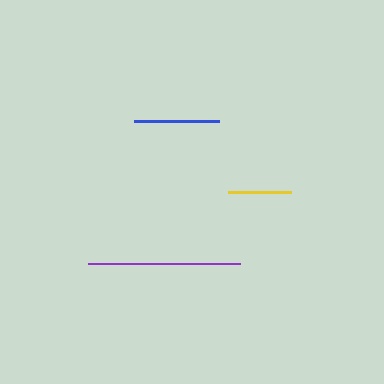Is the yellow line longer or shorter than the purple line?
The purple line is longer than the yellow line.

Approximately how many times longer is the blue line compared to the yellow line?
The blue line is approximately 1.3 times the length of the yellow line.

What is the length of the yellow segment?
The yellow segment is approximately 63 pixels long.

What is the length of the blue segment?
The blue segment is approximately 85 pixels long.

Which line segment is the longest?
The purple line is the longest at approximately 152 pixels.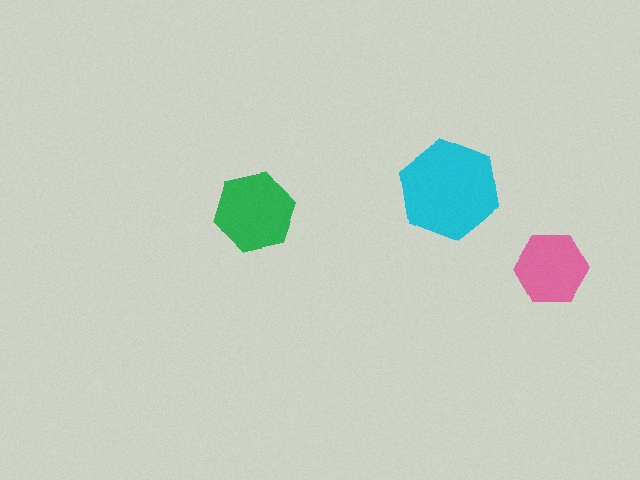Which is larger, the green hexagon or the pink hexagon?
The green one.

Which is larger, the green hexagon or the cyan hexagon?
The cyan one.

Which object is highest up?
The cyan hexagon is topmost.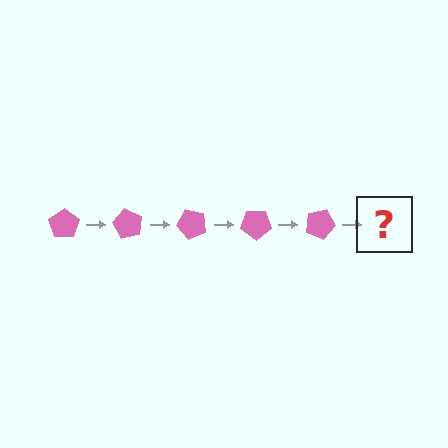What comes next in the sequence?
The next element should be a pink pentagon rotated 300 degrees.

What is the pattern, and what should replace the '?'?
The pattern is that the pentagon rotates 60 degrees each step. The '?' should be a pink pentagon rotated 300 degrees.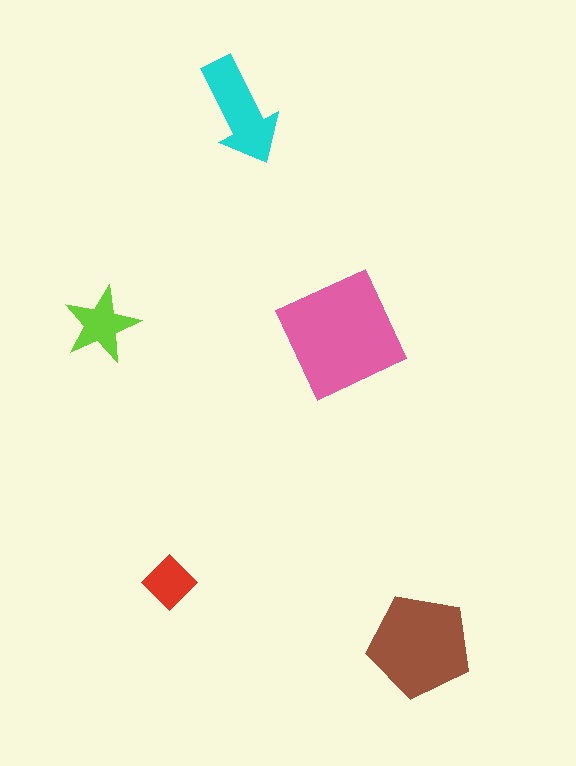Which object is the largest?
The pink square.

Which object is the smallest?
The red diamond.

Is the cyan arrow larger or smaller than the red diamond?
Larger.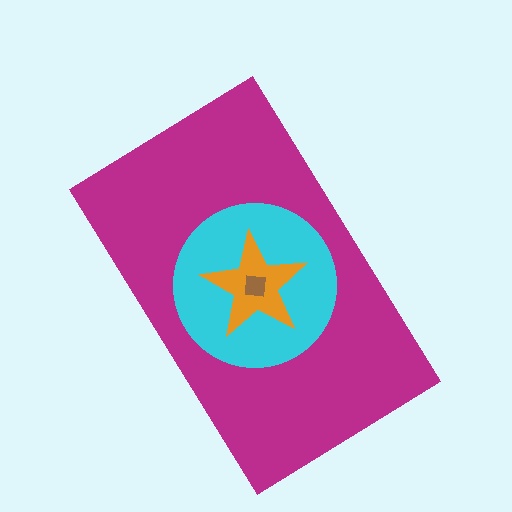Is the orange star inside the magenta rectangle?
Yes.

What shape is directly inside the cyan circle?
The orange star.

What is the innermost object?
The brown square.